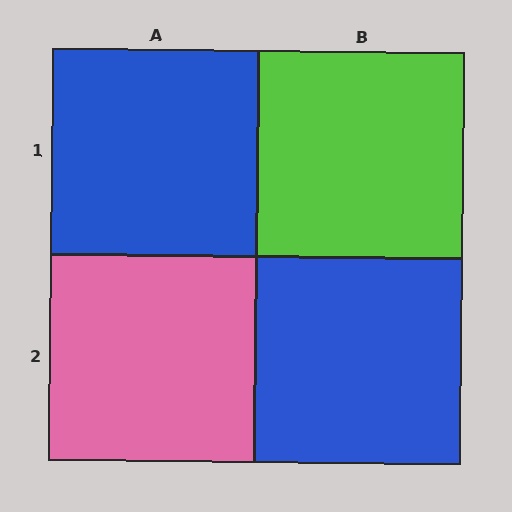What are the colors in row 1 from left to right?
Blue, lime.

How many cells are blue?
2 cells are blue.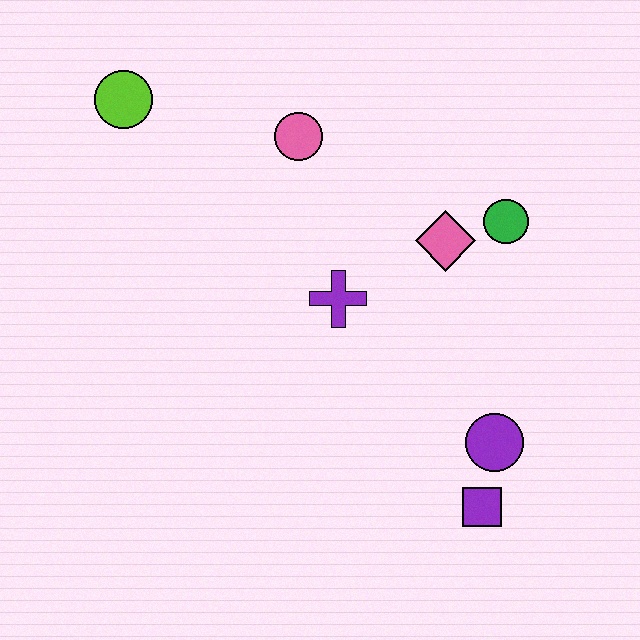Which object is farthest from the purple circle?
The lime circle is farthest from the purple circle.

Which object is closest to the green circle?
The pink diamond is closest to the green circle.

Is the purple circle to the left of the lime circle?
No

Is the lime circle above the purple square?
Yes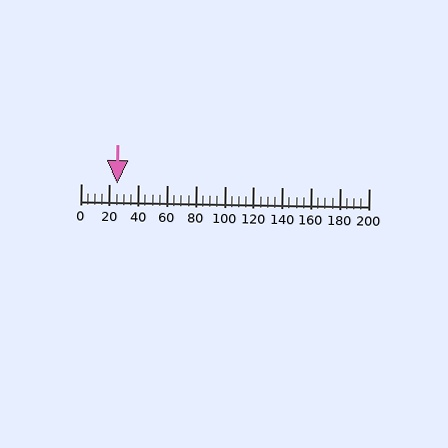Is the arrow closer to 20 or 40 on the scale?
The arrow is closer to 20.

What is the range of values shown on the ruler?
The ruler shows values from 0 to 200.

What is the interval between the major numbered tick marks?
The major tick marks are spaced 20 units apart.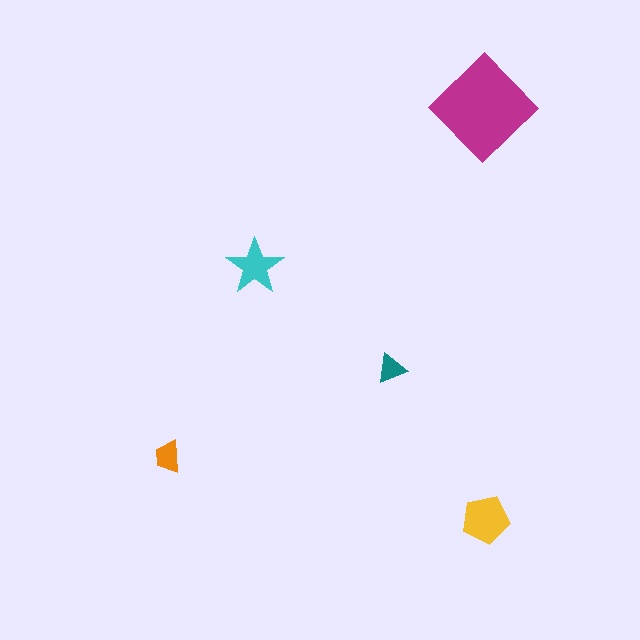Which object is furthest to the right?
The yellow pentagon is rightmost.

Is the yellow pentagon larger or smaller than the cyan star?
Larger.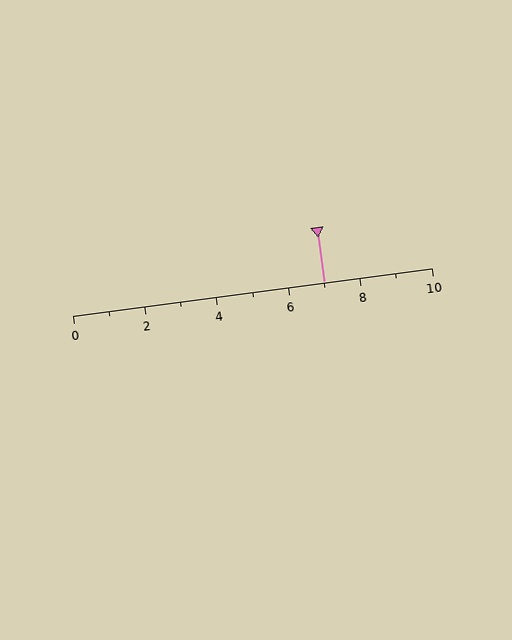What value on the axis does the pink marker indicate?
The marker indicates approximately 7.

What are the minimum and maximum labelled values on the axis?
The axis runs from 0 to 10.